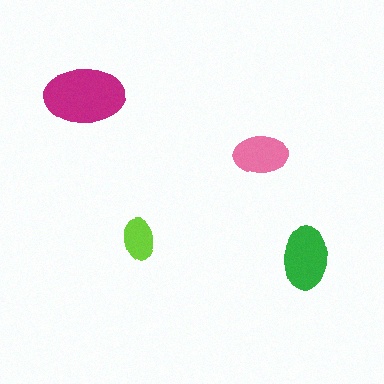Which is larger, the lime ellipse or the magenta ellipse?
The magenta one.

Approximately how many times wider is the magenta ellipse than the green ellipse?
About 1.5 times wider.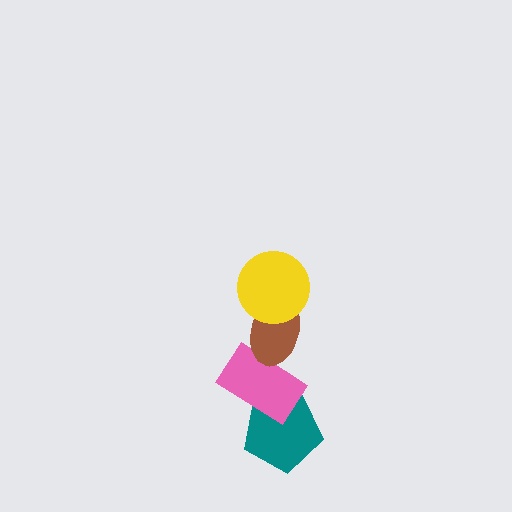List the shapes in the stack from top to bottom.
From top to bottom: the yellow circle, the brown ellipse, the pink rectangle, the teal pentagon.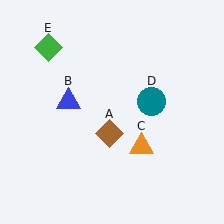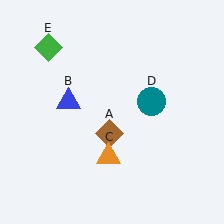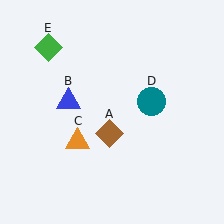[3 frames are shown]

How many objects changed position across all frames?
1 object changed position: orange triangle (object C).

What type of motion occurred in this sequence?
The orange triangle (object C) rotated clockwise around the center of the scene.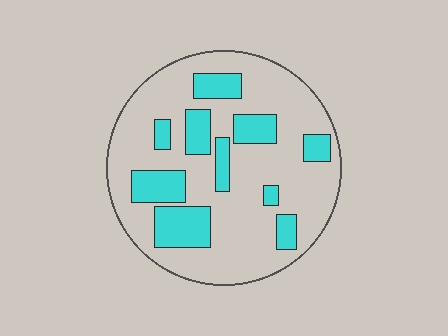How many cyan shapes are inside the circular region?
10.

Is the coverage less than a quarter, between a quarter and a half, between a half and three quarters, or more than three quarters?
Between a quarter and a half.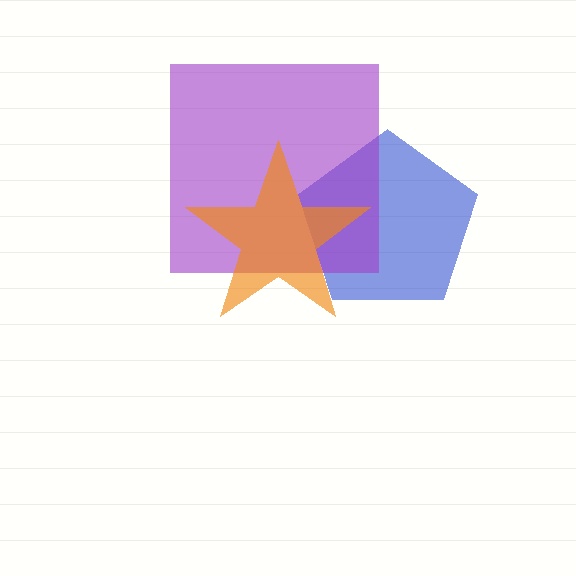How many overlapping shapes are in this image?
There are 3 overlapping shapes in the image.